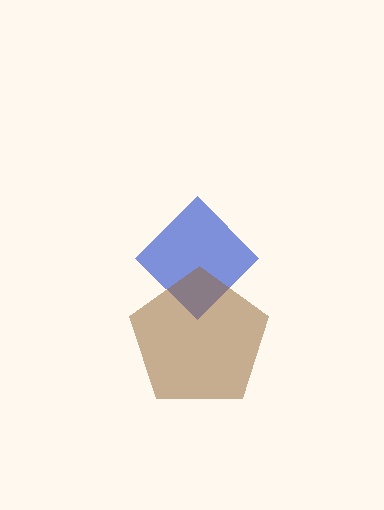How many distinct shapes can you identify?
There are 2 distinct shapes: a blue diamond, a brown pentagon.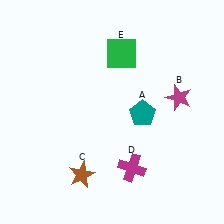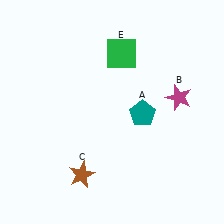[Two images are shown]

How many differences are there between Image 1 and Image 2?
There is 1 difference between the two images.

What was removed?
The magenta cross (D) was removed in Image 2.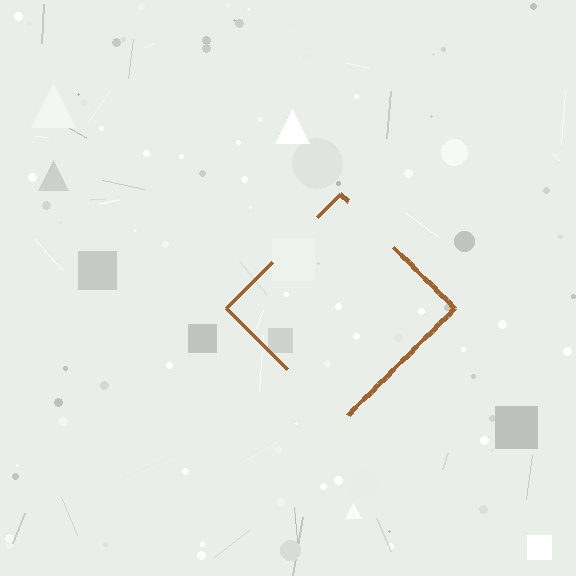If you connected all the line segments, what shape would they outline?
They would outline a diamond.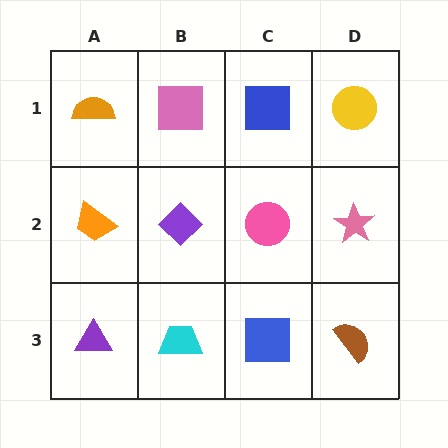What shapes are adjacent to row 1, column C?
A pink circle (row 2, column C), a pink square (row 1, column B), a yellow circle (row 1, column D).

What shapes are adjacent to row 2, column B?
A pink square (row 1, column B), a cyan trapezoid (row 3, column B), an orange trapezoid (row 2, column A), a pink circle (row 2, column C).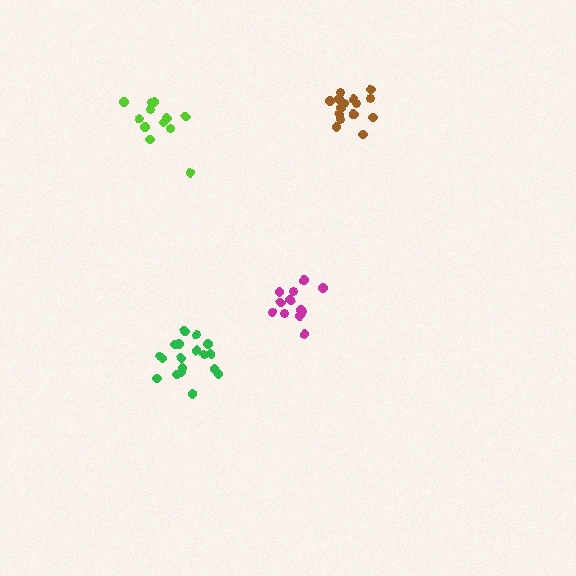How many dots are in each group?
Group 1: 15 dots, Group 2: 12 dots, Group 3: 12 dots, Group 4: 18 dots (57 total).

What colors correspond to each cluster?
The clusters are colored: brown, magenta, lime, green.